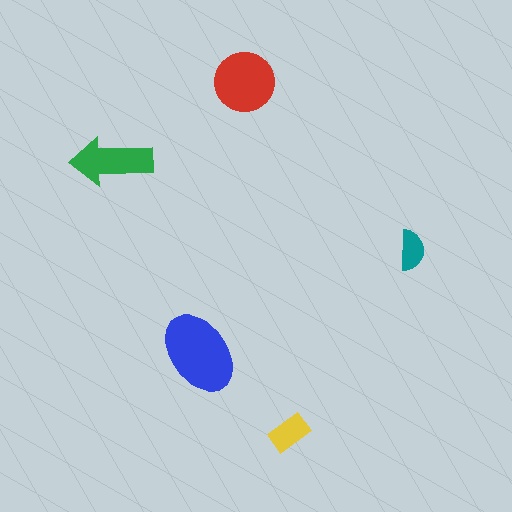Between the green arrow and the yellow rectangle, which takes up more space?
The green arrow.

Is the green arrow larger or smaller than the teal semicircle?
Larger.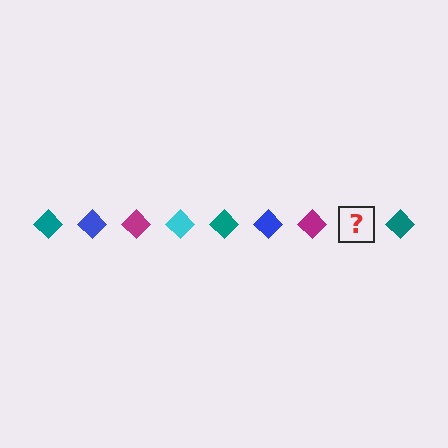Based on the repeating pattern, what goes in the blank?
The blank should be a cyan diamond.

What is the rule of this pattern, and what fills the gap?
The rule is that the pattern cycles through teal, blue, magenta, cyan diamonds. The gap should be filled with a cyan diamond.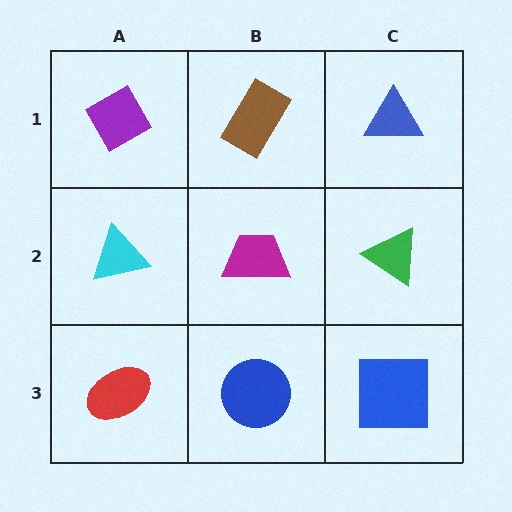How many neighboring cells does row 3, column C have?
2.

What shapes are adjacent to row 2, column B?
A brown rectangle (row 1, column B), a blue circle (row 3, column B), a cyan triangle (row 2, column A), a green triangle (row 2, column C).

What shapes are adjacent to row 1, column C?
A green triangle (row 2, column C), a brown rectangle (row 1, column B).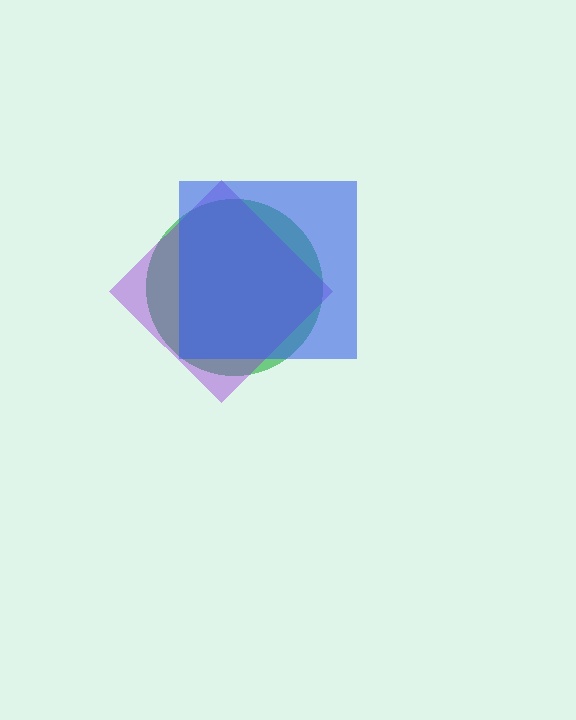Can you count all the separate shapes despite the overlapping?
Yes, there are 3 separate shapes.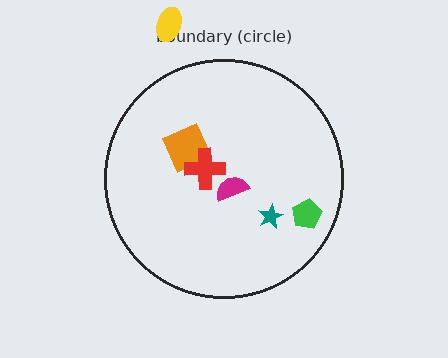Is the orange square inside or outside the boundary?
Inside.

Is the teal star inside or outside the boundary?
Inside.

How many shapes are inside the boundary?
5 inside, 1 outside.